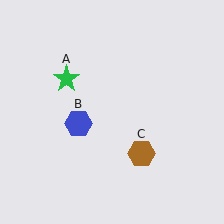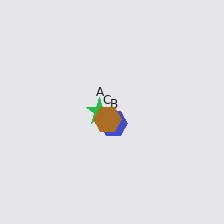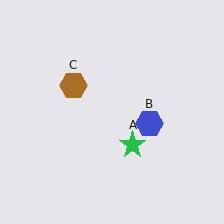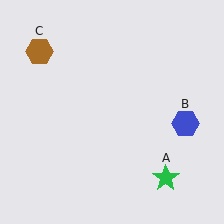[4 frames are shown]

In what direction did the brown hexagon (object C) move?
The brown hexagon (object C) moved up and to the left.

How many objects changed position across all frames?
3 objects changed position: green star (object A), blue hexagon (object B), brown hexagon (object C).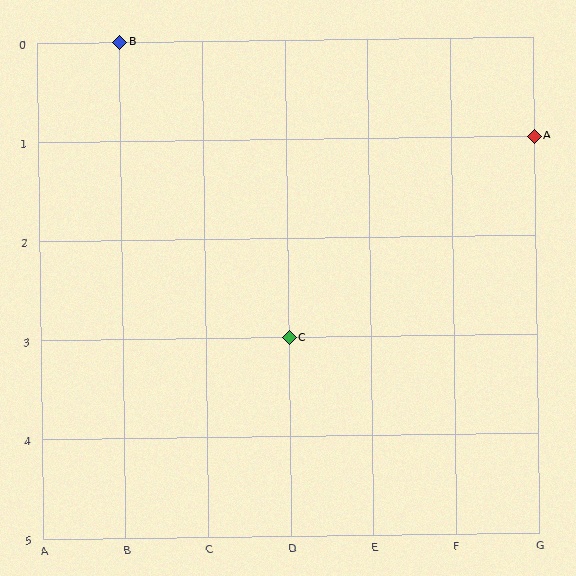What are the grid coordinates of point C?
Point C is at grid coordinates (D, 3).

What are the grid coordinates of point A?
Point A is at grid coordinates (G, 1).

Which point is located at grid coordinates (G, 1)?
Point A is at (G, 1).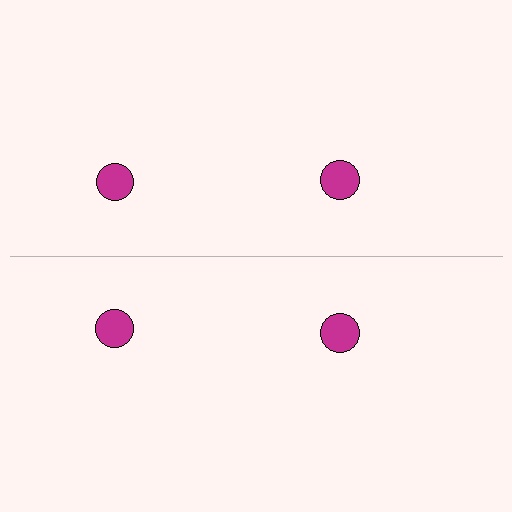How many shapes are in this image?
There are 4 shapes in this image.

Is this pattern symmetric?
Yes, this pattern has bilateral (reflection) symmetry.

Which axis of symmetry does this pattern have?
The pattern has a horizontal axis of symmetry running through the center of the image.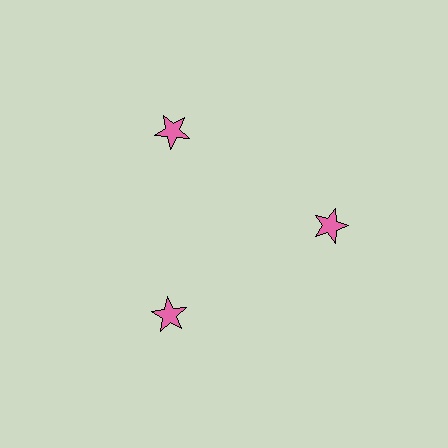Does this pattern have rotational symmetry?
Yes, this pattern has 3-fold rotational symmetry. It looks the same after rotating 120 degrees around the center.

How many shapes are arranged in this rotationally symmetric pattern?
There are 3 shapes, arranged in 3 groups of 1.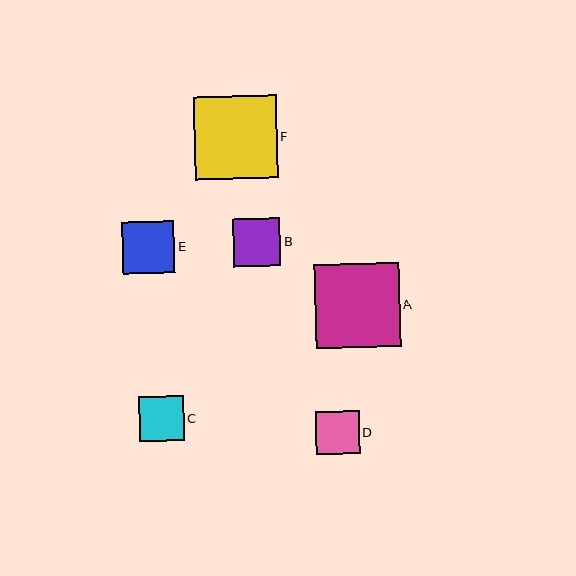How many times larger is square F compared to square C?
Square F is approximately 1.9 times the size of square C.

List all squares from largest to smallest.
From largest to smallest: A, F, E, B, C, D.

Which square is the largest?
Square A is the largest with a size of approximately 84 pixels.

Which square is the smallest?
Square D is the smallest with a size of approximately 43 pixels.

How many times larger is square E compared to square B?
Square E is approximately 1.1 times the size of square B.